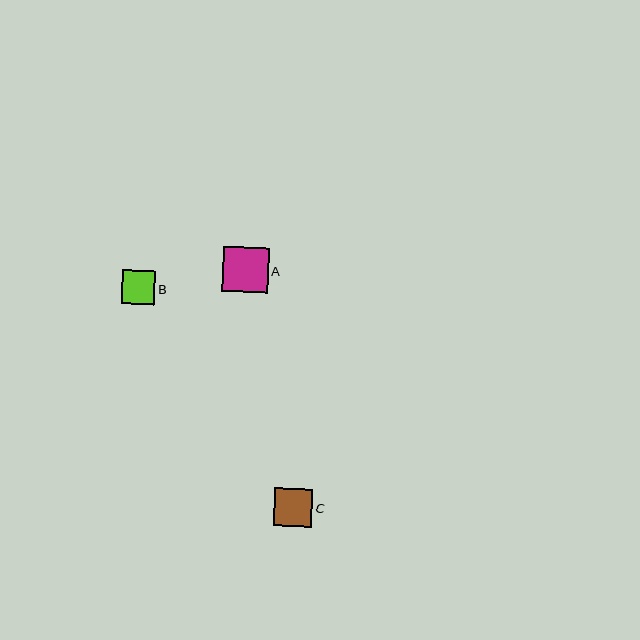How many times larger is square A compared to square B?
Square A is approximately 1.4 times the size of square B.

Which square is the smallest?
Square B is the smallest with a size of approximately 34 pixels.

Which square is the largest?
Square A is the largest with a size of approximately 46 pixels.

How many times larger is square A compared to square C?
Square A is approximately 1.2 times the size of square C.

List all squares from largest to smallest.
From largest to smallest: A, C, B.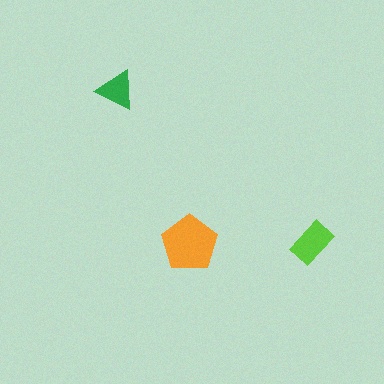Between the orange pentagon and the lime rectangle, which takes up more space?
The orange pentagon.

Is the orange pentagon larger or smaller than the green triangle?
Larger.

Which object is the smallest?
The green triangle.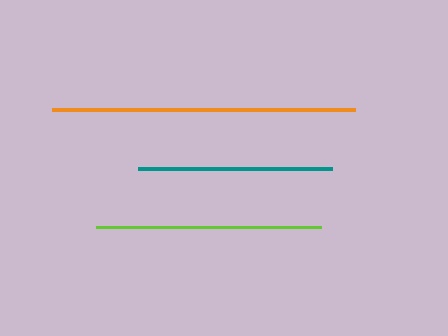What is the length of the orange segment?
The orange segment is approximately 303 pixels long.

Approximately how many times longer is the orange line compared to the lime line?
The orange line is approximately 1.3 times the length of the lime line.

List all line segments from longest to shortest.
From longest to shortest: orange, lime, teal.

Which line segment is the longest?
The orange line is the longest at approximately 303 pixels.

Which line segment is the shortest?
The teal line is the shortest at approximately 193 pixels.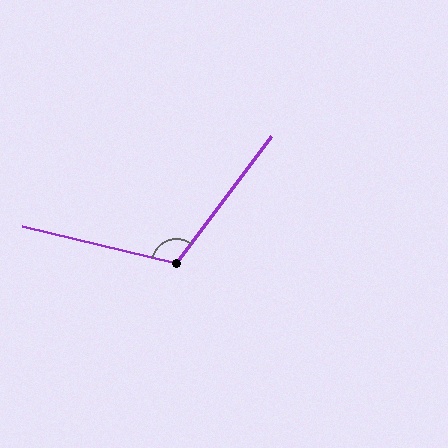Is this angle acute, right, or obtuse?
It is obtuse.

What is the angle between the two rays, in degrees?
Approximately 113 degrees.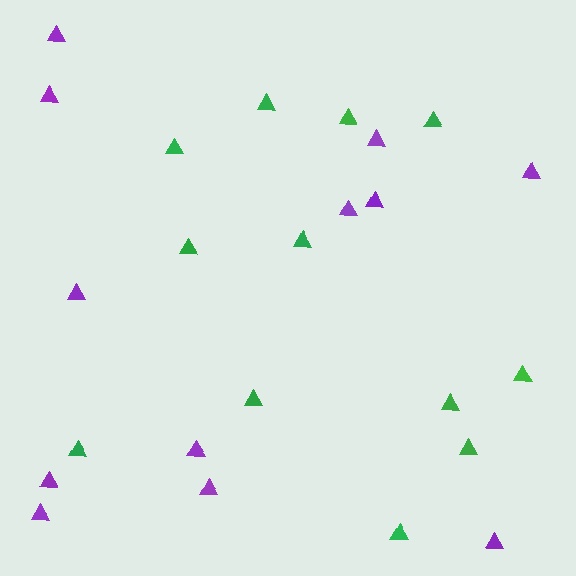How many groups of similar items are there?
There are 2 groups: one group of green triangles (12) and one group of purple triangles (12).